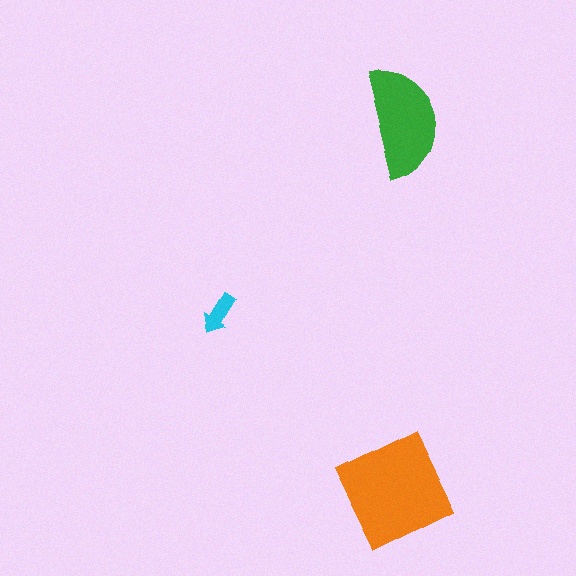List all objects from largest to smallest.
The orange diamond, the green semicircle, the cyan arrow.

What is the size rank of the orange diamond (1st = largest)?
1st.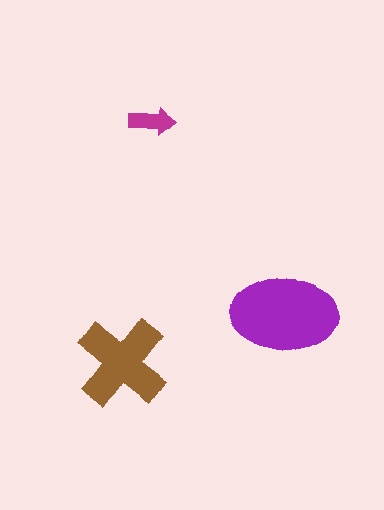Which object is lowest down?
The brown cross is bottommost.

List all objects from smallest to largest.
The magenta arrow, the brown cross, the purple ellipse.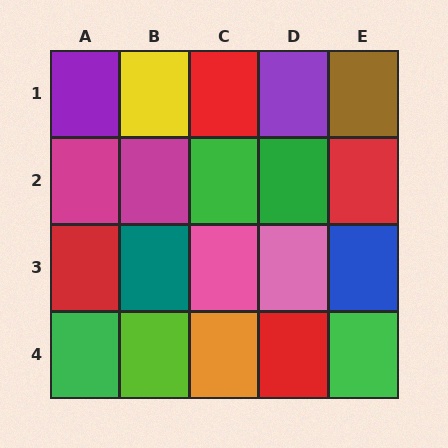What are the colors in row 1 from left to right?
Purple, yellow, red, purple, brown.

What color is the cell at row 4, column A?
Green.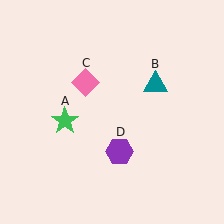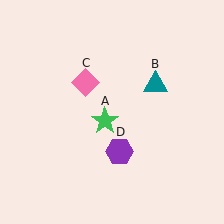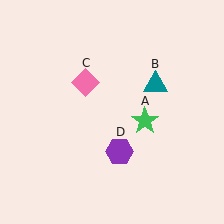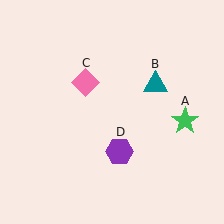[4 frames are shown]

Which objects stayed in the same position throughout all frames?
Teal triangle (object B) and pink diamond (object C) and purple hexagon (object D) remained stationary.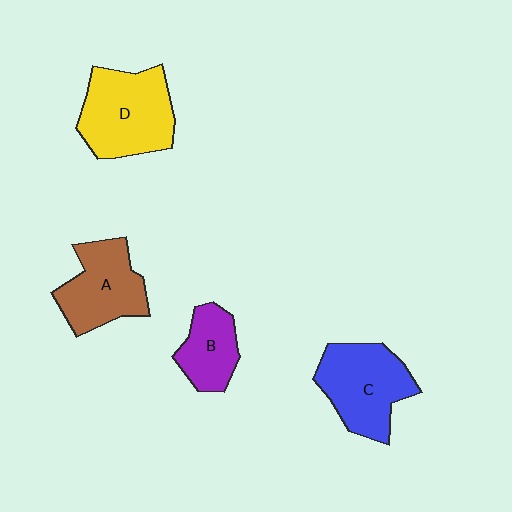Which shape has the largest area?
Shape D (yellow).